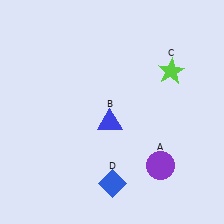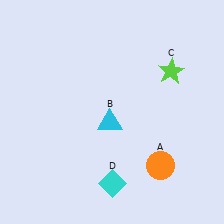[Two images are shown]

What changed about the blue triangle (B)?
In Image 1, B is blue. In Image 2, it changed to cyan.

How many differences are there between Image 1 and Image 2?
There are 3 differences between the two images.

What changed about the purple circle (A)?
In Image 1, A is purple. In Image 2, it changed to orange.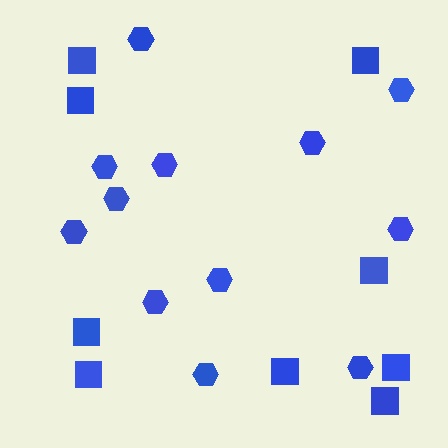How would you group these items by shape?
There are 2 groups: one group of squares (9) and one group of hexagons (12).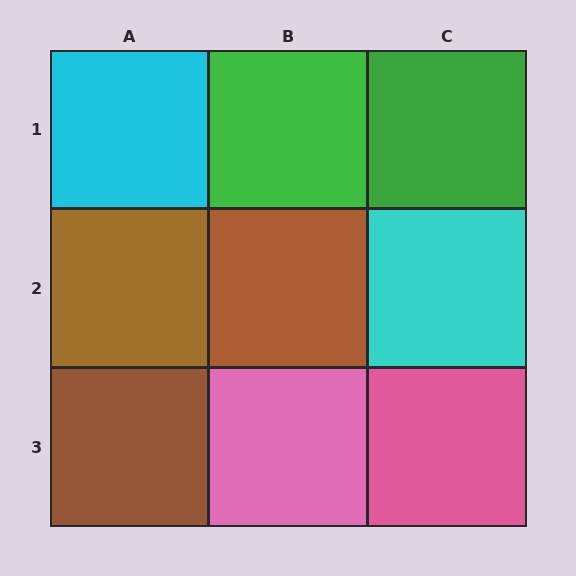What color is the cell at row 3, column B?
Pink.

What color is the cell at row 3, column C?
Pink.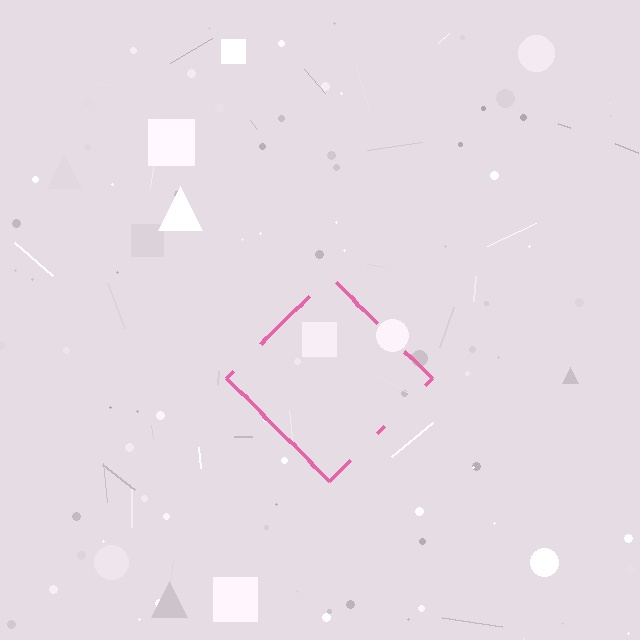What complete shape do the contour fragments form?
The contour fragments form a diamond.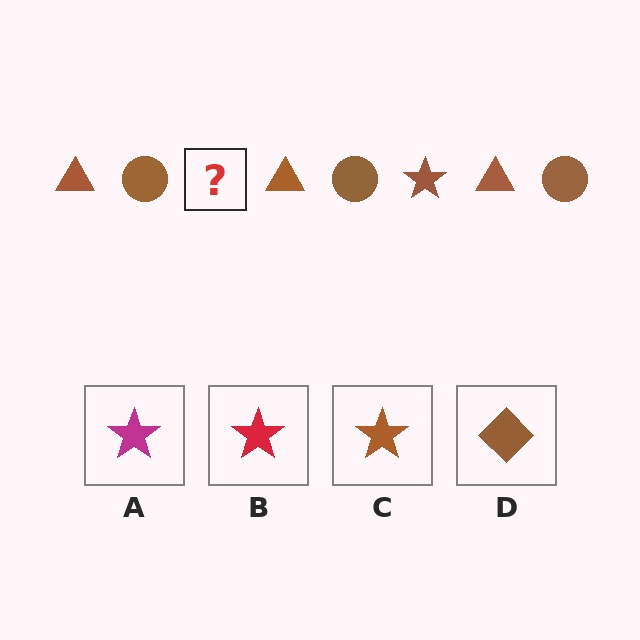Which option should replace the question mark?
Option C.